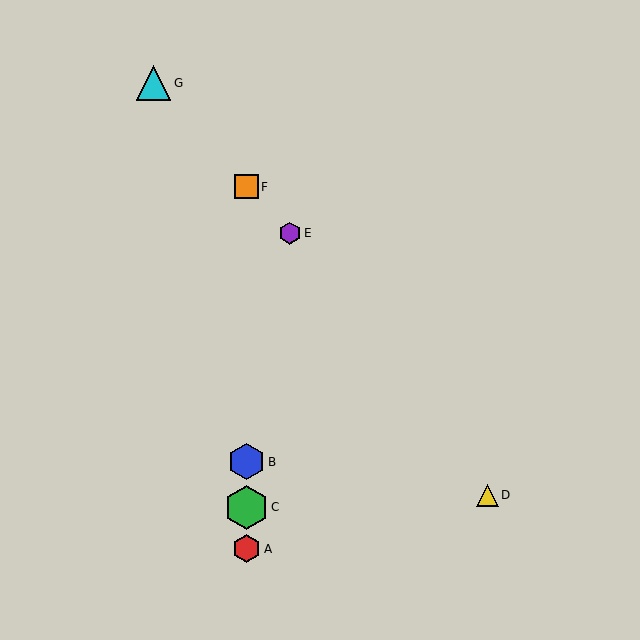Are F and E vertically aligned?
No, F is at x≈246 and E is at x≈290.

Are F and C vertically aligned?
Yes, both are at x≈246.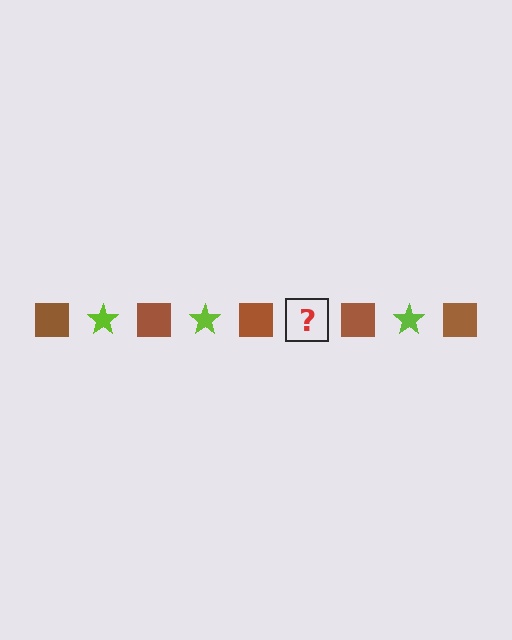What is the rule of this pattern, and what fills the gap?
The rule is that the pattern alternates between brown square and lime star. The gap should be filled with a lime star.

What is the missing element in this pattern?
The missing element is a lime star.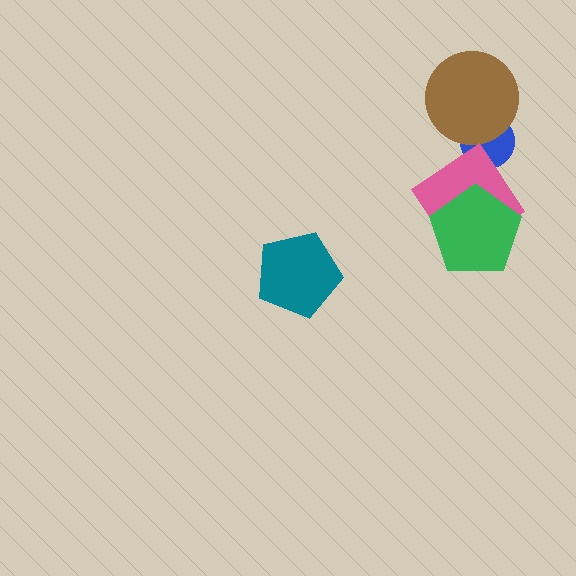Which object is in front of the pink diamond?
The green pentagon is in front of the pink diamond.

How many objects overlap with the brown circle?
1 object overlaps with the brown circle.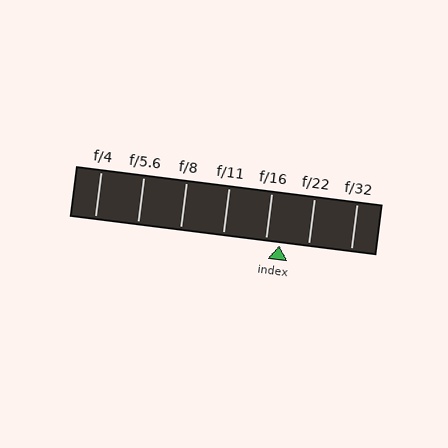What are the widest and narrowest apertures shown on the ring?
The widest aperture shown is f/4 and the narrowest is f/32.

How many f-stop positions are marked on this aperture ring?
There are 7 f-stop positions marked.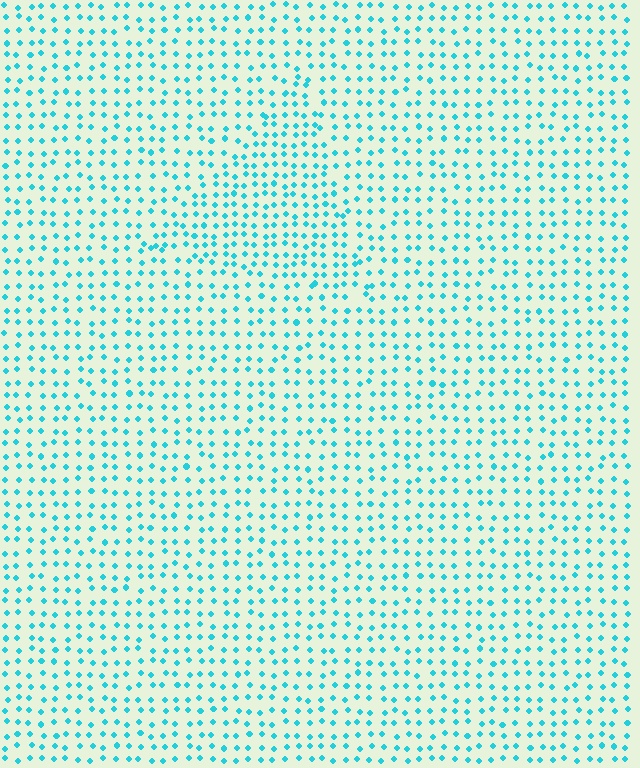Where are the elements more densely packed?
The elements are more densely packed inside the triangle boundary.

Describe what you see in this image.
The image contains small cyan elements arranged at two different densities. A triangle-shaped region is visible where the elements are more densely packed than the surrounding area.